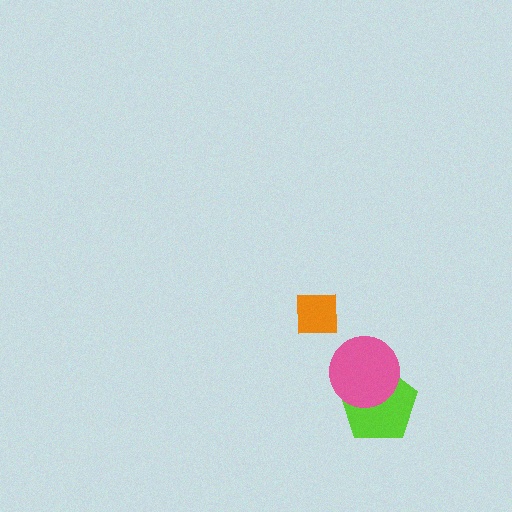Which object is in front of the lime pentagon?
The pink circle is in front of the lime pentagon.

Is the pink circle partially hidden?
No, no other shape covers it.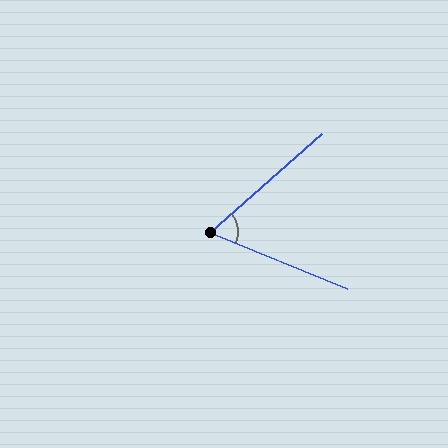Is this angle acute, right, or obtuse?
It is acute.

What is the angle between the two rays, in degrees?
Approximately 64 degrees.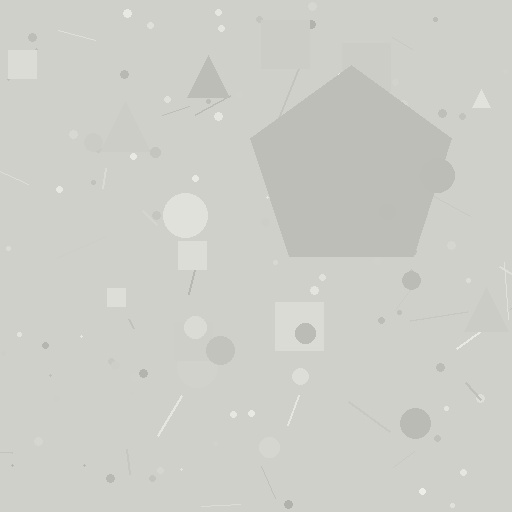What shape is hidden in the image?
A pentagon is hidden in the image.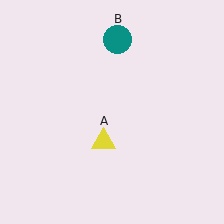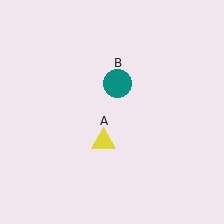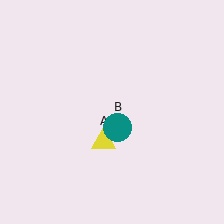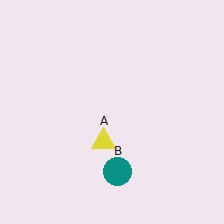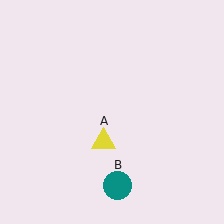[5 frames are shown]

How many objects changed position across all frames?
1 object changed position: teal circle (object B).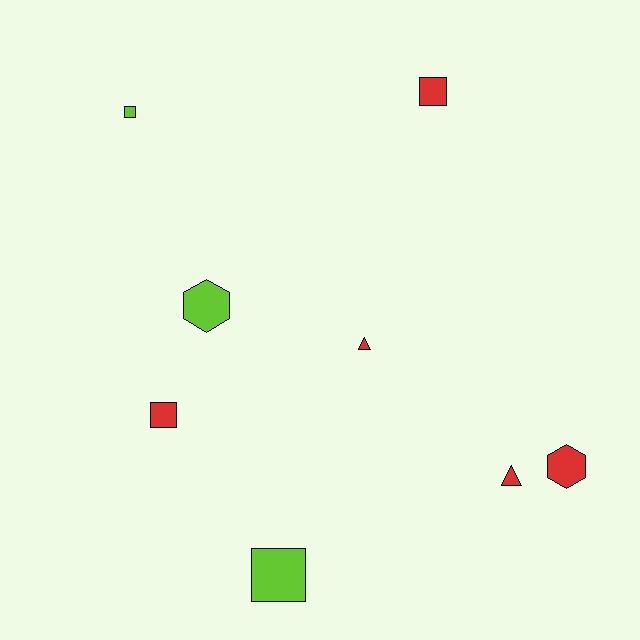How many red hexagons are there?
There is 1 red hexagon.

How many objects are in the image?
There are 8 objects.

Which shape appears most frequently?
Square, with 4 objects.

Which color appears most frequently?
Red, with 5 objects.